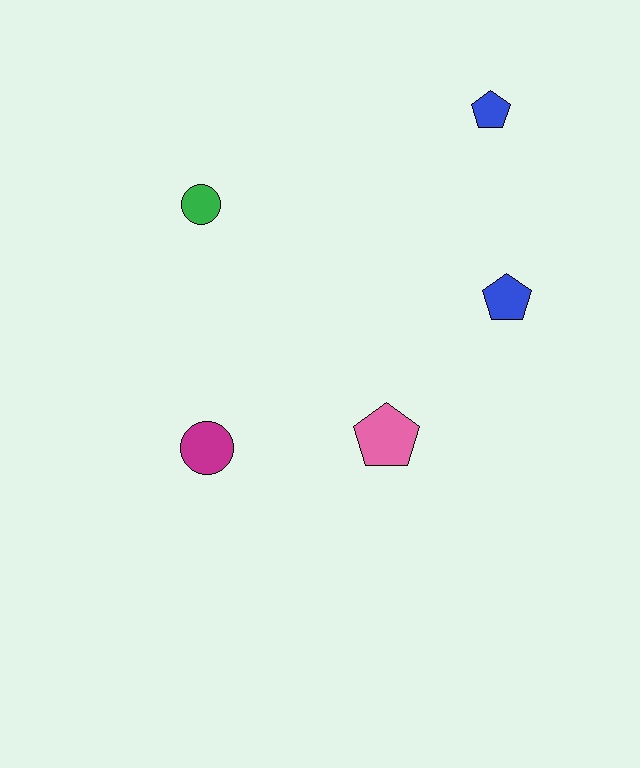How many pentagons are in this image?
There are 3 pentagons.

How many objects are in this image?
There are 5 objects.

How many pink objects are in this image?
There is 1 pink object.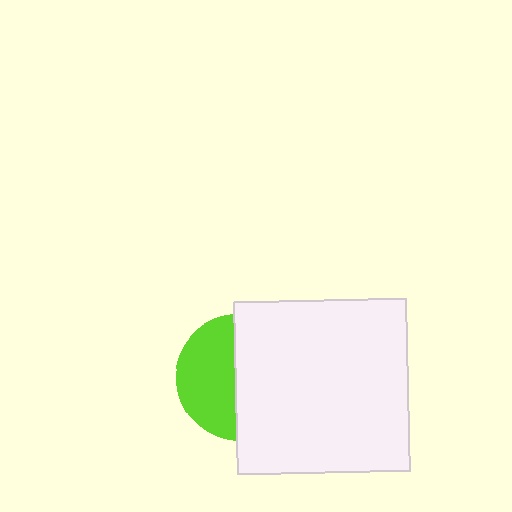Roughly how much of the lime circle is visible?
A small part of it is visible (roughly 45%).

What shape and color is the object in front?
The object in front is a white square.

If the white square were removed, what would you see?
You would see the complete lime circle.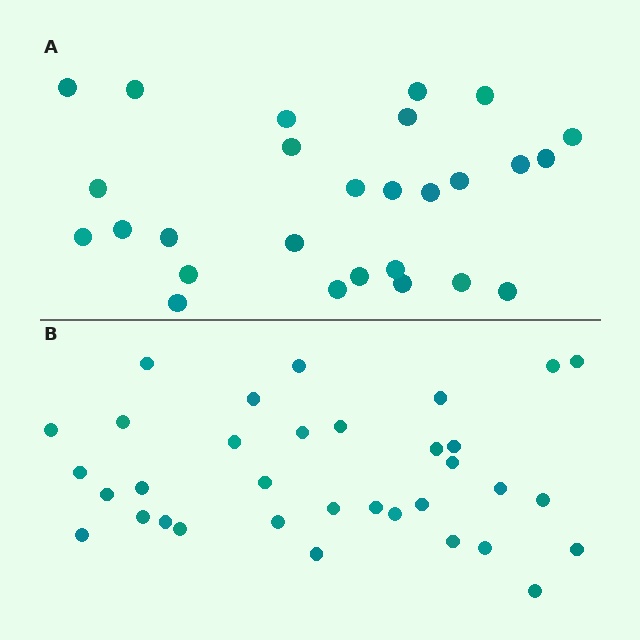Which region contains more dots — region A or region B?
Region B (the bottom region) has more dots.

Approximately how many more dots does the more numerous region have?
Region B has roughly 8 or so more dots than region A.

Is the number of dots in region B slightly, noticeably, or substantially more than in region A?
Region B has noticeably more, but not dramatically so. The ratio is roughly 1.3 to 1.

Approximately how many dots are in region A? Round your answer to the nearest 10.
About 30 dots. (The exact count is 27, which rounds to 30.)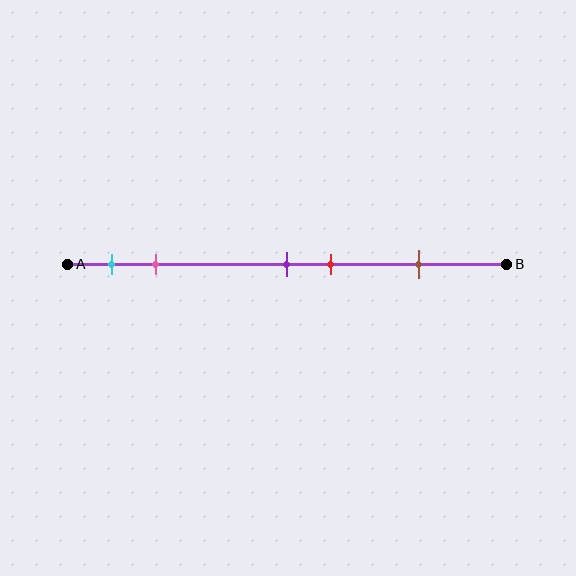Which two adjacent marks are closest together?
The purple and red marks are the closest adjacent pair.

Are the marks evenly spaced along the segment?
No, the marks are not evenly spaced.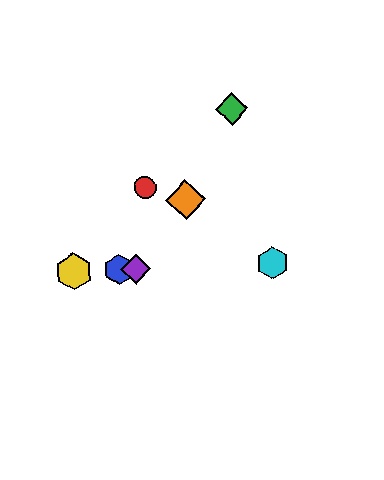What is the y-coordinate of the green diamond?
The green diamond is at y≈109.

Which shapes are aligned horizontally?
The blue hexagon, the yellow hexagon, the purple diamond, the cyan hexagon are aligned horizontally.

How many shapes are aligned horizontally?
4 shapes (the blue hexagon, the yellow hexagon, the purple diamond, the cyan hexagon) are aligned horizontally.